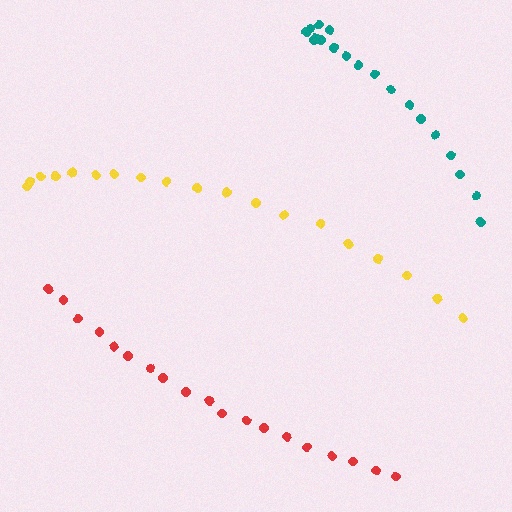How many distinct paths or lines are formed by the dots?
There are 3 distinct paths.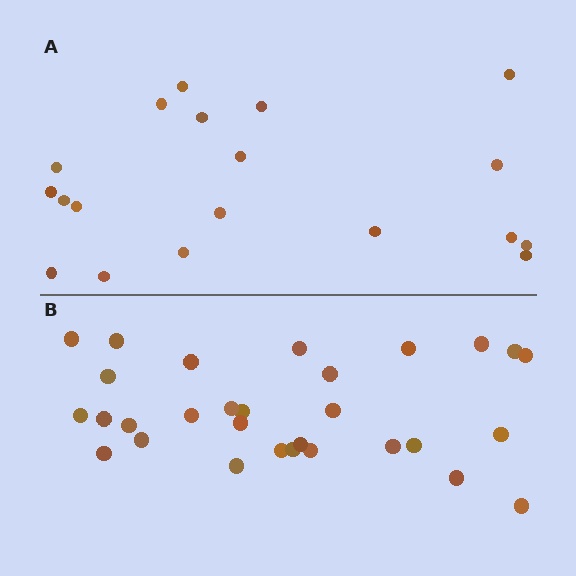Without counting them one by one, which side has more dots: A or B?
Region B (the bottom region) has more dots.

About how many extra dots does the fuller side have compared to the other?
Region B has roughly 12 or so more dots than region A.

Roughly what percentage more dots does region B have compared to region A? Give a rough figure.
About 60% more.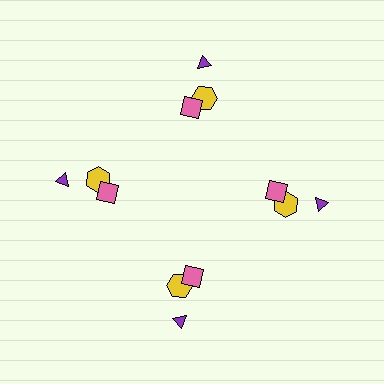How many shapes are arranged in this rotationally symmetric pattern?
There are 12 shapes, arranged in 4 groups of 3.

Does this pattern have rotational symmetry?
Yes, this pattern has 4-fold rotational symmetry. It looks the same after rotating 90 degrees around the center.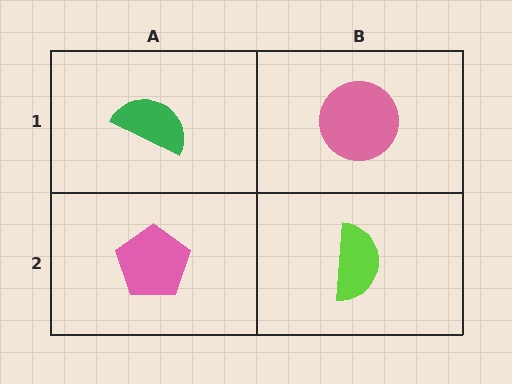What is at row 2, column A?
A pink pentagon.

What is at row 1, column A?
A green semicircle.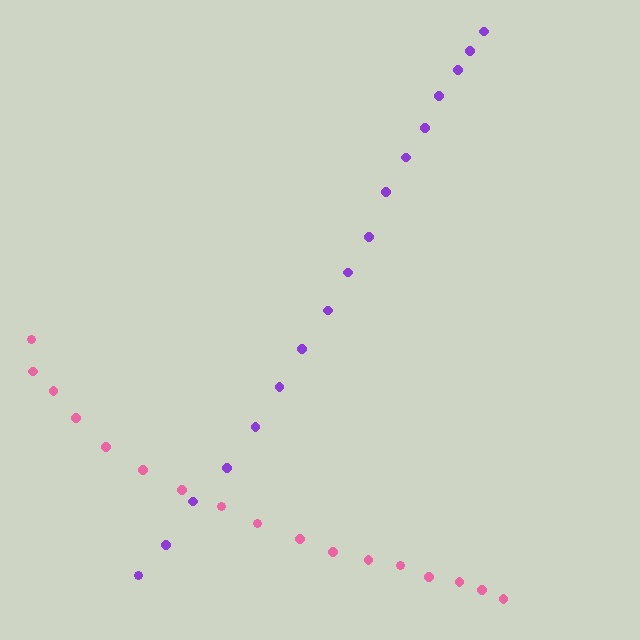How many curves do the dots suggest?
There are 2 distinct paths.